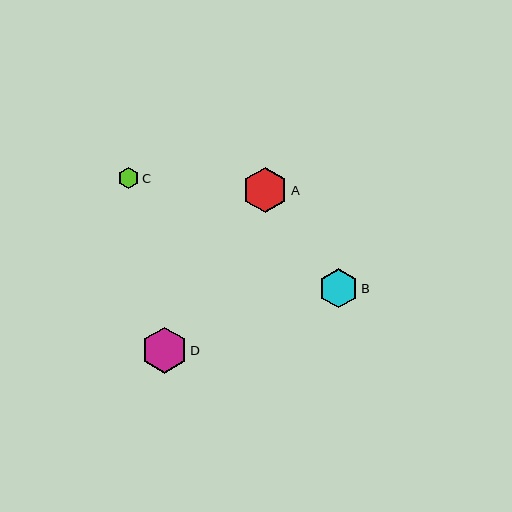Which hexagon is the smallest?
Hexagon C is the smallest with a size of approximately 21 pixels.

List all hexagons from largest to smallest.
From largest to smallest: D, A, B, C.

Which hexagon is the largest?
Hexagon D is the largest with a size of approximately 46 pixels.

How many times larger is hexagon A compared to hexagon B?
Hexagon A is approximately 1.2 times the size of hexagon B.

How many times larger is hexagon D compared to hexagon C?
Hexagon D is approximately 2.1 times the size of hexagon C.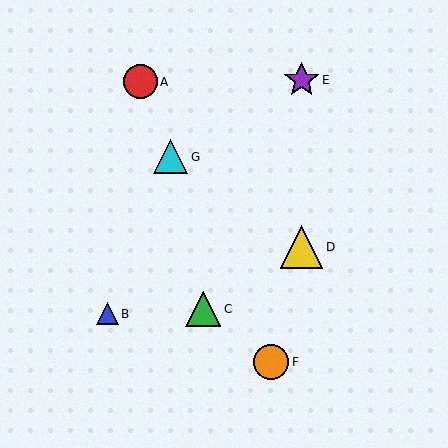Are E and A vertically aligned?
No, E is at x≈302 and A is at x≈140.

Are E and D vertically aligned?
Yes, both are at x≈302.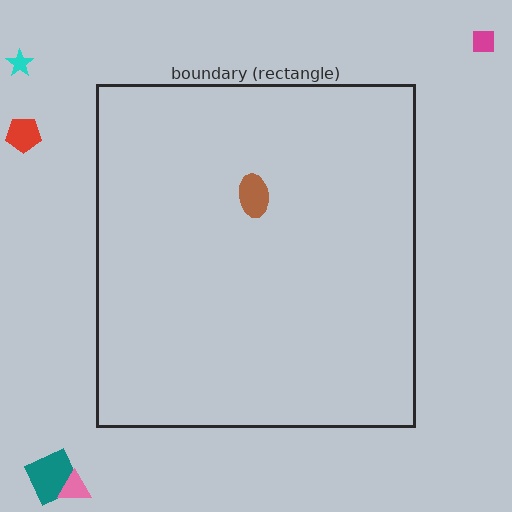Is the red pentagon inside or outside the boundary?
Outside.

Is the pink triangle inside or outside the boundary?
Outside.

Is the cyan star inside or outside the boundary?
Outside.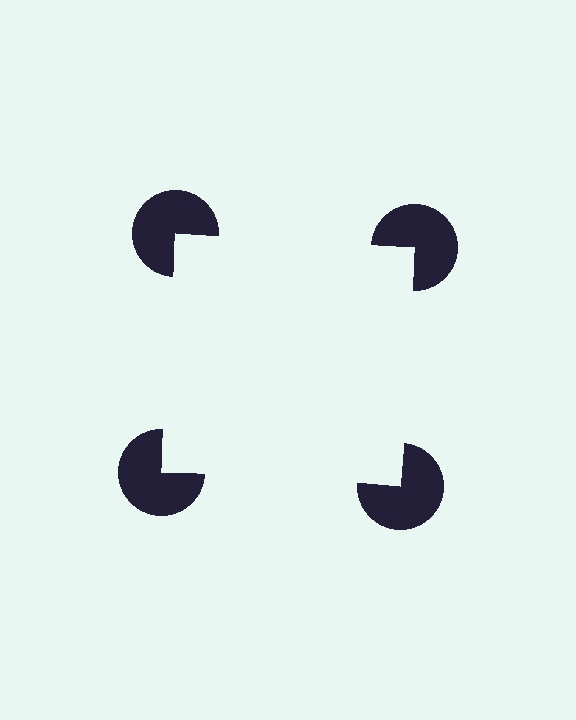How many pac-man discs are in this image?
There are 4 — one at each vertex of the illusory square.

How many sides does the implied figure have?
4 sides.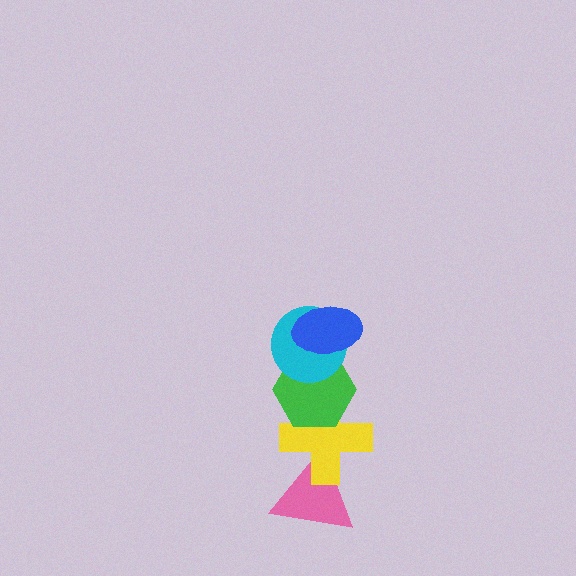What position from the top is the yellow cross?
The yellow cross is 4th from the top.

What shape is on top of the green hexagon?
The cyan circle is on top of the green hexagon.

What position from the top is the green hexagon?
The green hexagon is 3rd from the top.